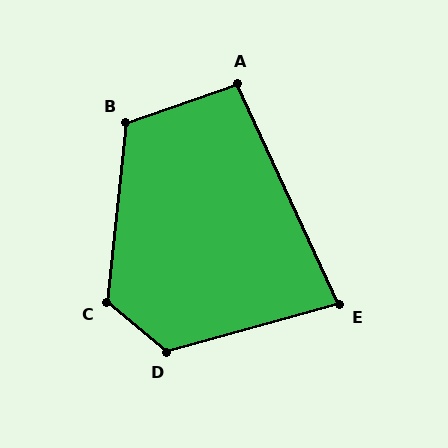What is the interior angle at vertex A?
Approximately 95 degrees (obtuse).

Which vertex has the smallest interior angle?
E, at approximately 81 degrees.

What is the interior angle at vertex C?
Approximately 124 degrees (obtuse).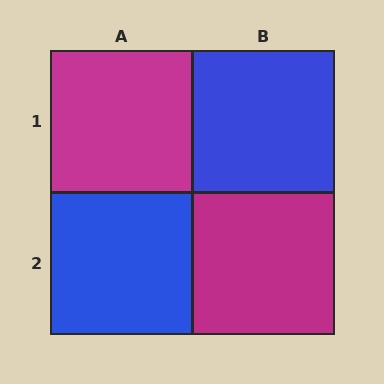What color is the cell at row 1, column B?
Blue.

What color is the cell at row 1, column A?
Magenta.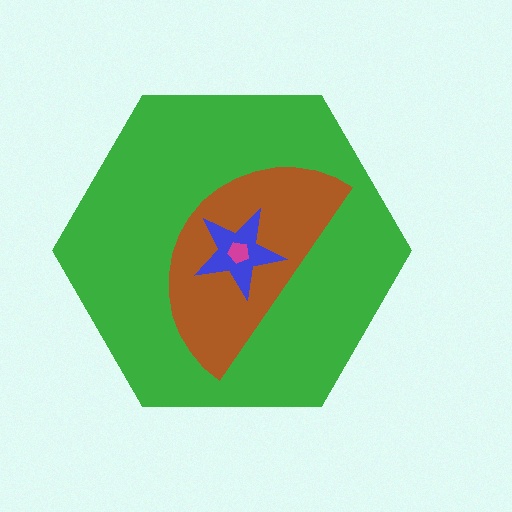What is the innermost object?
The magenta pentagon.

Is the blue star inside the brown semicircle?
Yes.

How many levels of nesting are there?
4.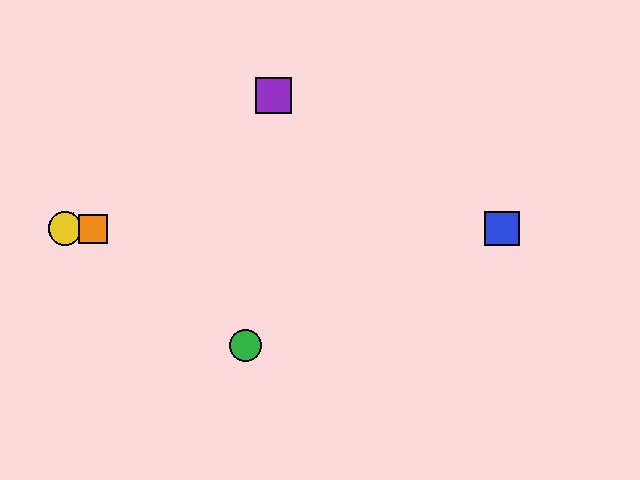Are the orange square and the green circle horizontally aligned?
No, the orange square is at y≈229 and the green circle is at y≈346.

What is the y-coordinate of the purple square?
The purple square is at y≈96.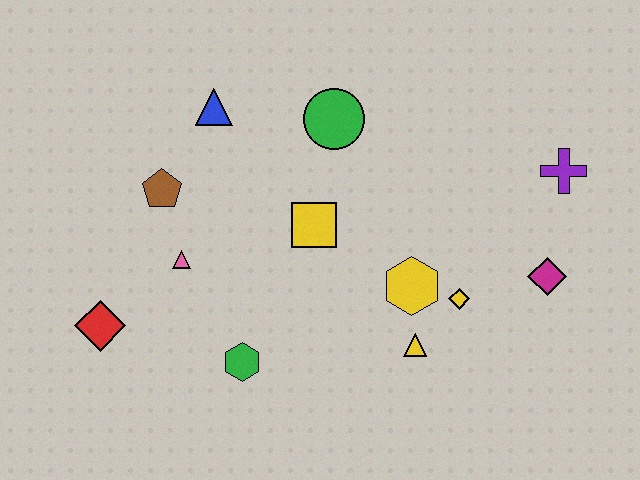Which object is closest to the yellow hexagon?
The yellow diamond is closest to the yellow hexagon.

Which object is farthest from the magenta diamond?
The red diamond is farthest from the magenta diamond.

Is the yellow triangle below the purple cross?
Yes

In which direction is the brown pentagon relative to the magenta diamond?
The brown pentagon is to the left of the magenta diamond.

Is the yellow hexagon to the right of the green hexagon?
Yes